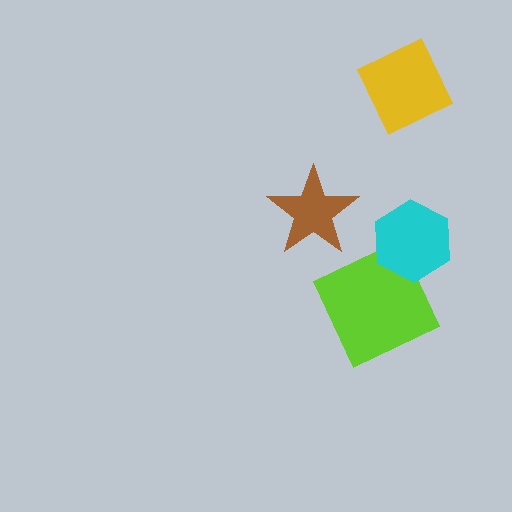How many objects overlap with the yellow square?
0 objects overlap with the yellow square.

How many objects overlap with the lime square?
1 object overlaps with the lime square.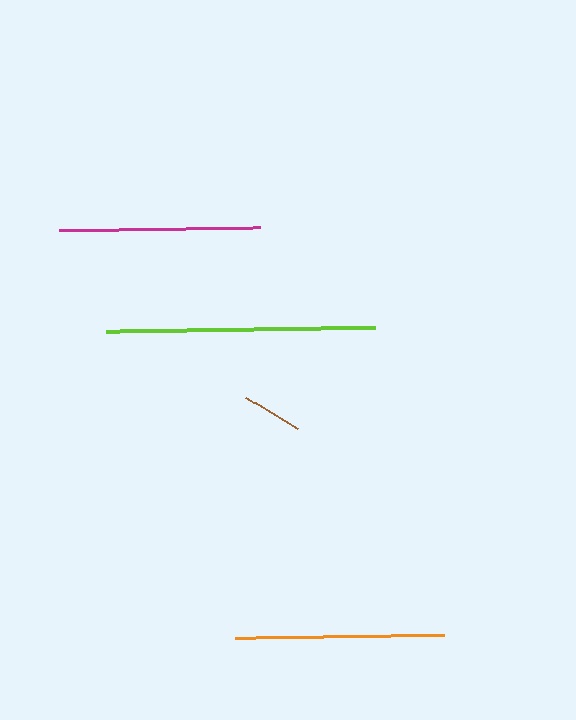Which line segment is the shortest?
The brown line is the shortest at approximately 61 pixels.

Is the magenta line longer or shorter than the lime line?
The lime line is longer than the magenta line.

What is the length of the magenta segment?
The magenta segment is approximately 202 pixels long.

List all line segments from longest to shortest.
From longest to shortest: lime, orange, magenta, brown.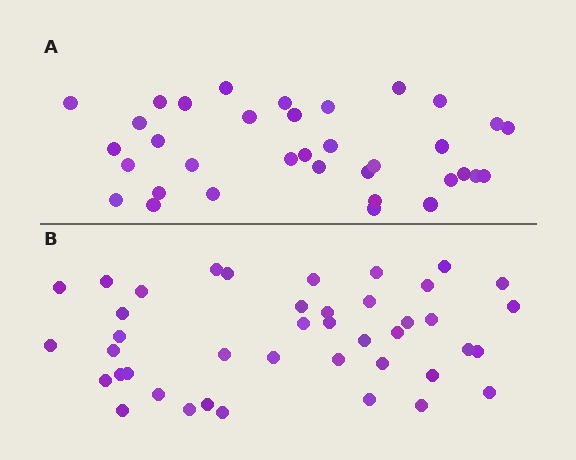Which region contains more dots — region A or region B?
Region B (the bottom region) has more dots.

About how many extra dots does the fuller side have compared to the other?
Region B has roughly 8 or so more dots than region A.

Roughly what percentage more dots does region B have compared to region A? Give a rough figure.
About 20% more.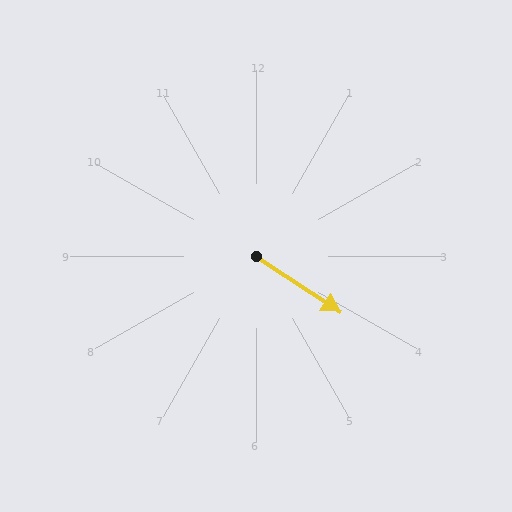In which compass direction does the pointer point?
Southeast.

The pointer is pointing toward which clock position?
Roughly 4 o'clock.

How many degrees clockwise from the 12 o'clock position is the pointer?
Approximately 124 degrees.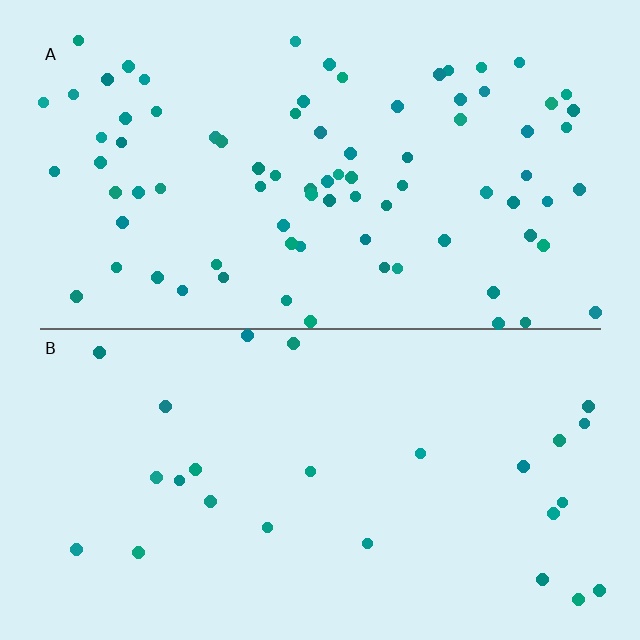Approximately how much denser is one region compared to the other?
Approximately 3.1× — region A over region B.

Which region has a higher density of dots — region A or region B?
A (the top).